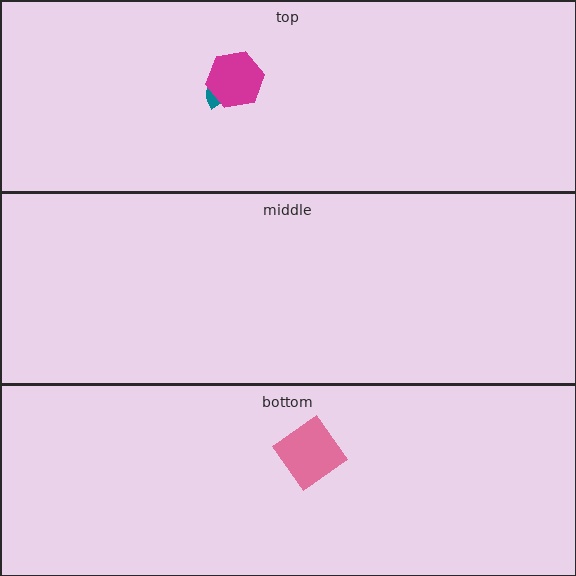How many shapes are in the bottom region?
1.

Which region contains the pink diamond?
The bottom region.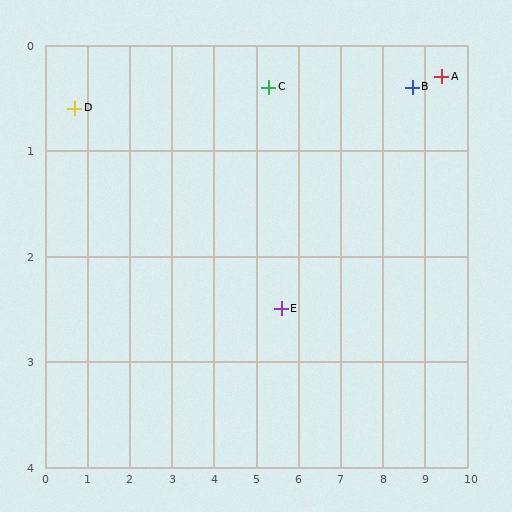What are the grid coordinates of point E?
Point E is at approximately (5.6, 2.5).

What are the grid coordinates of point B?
Point B is at approximately (8.7, 0.4).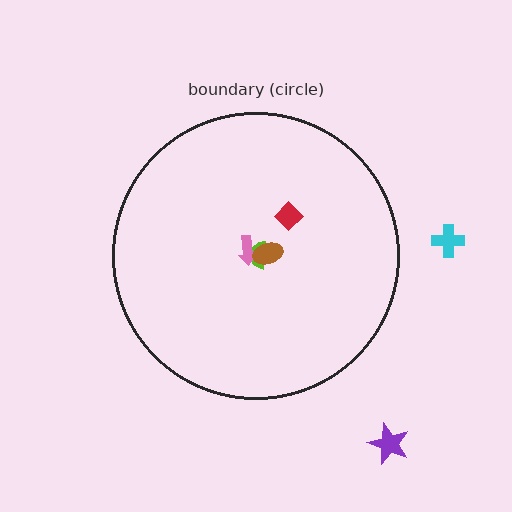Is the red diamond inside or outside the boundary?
Inside.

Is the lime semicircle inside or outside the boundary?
Inside.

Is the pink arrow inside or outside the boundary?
Inside.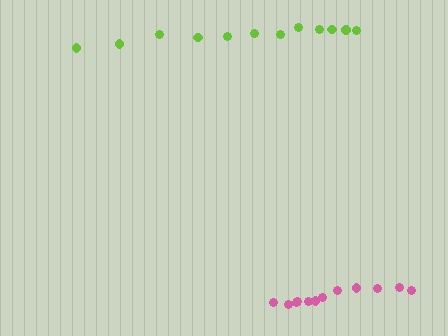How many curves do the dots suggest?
There are 2 distinct paths.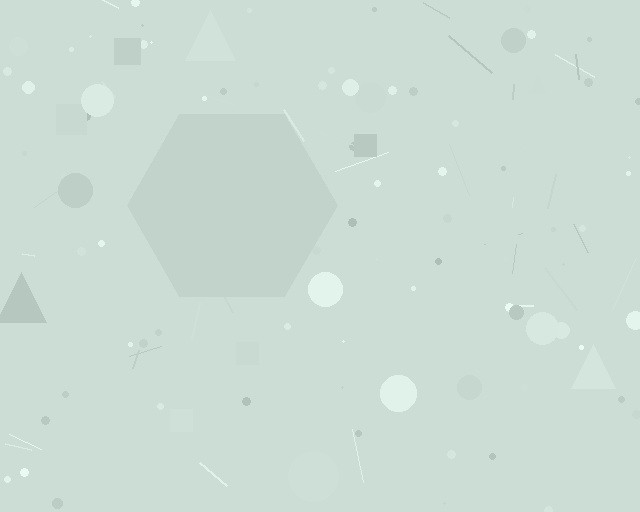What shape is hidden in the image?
A hexagon is hidden in the image.